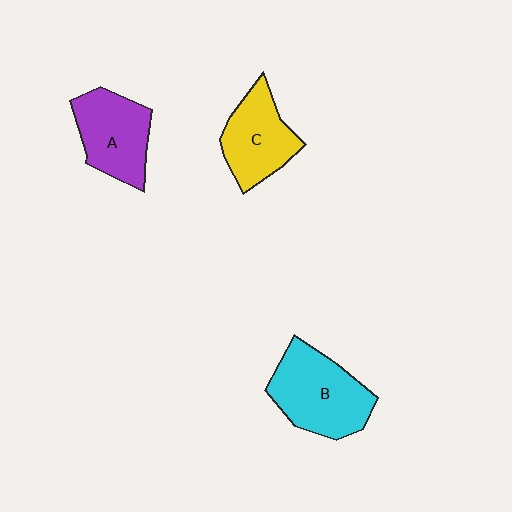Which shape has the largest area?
Shape B (cyan).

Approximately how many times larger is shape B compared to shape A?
Approximately 1.2 times.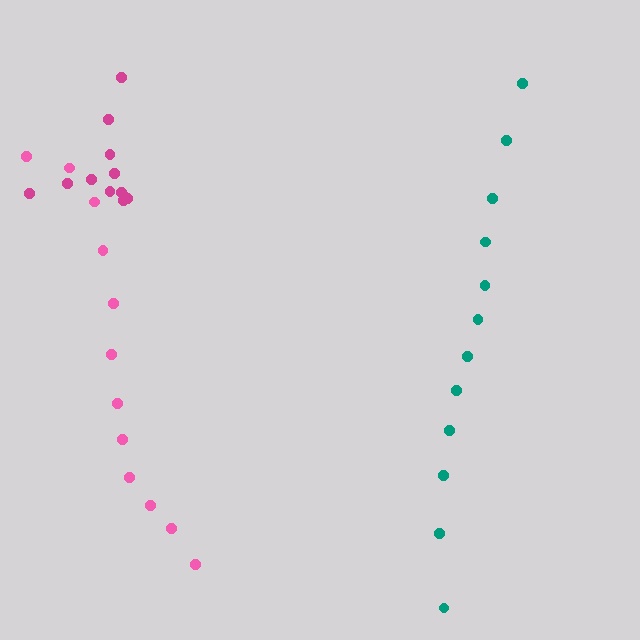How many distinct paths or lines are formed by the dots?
There are 3 distinct paths.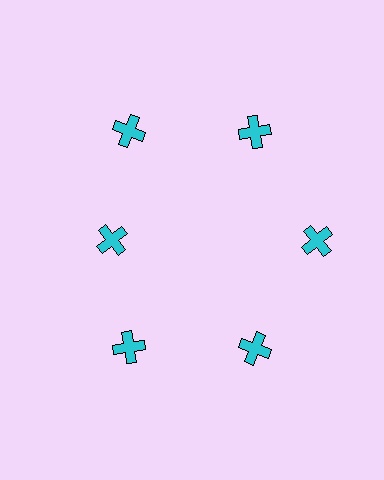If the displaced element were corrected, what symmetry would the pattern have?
It would have 6-fold rotational symmetry — the pattern would map onto itself every 60 degrees.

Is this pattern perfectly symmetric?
No. The 6 cyan crosses are arranged in a ring, but one element near the 9 o'clock position is pulled inward toward the center, breaking the 6-fold rotational symmetry.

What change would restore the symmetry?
The symmetry would be restored by moving it outward, back onto the ring so that all 6 crosses sit at equal angles and equal distance from the center.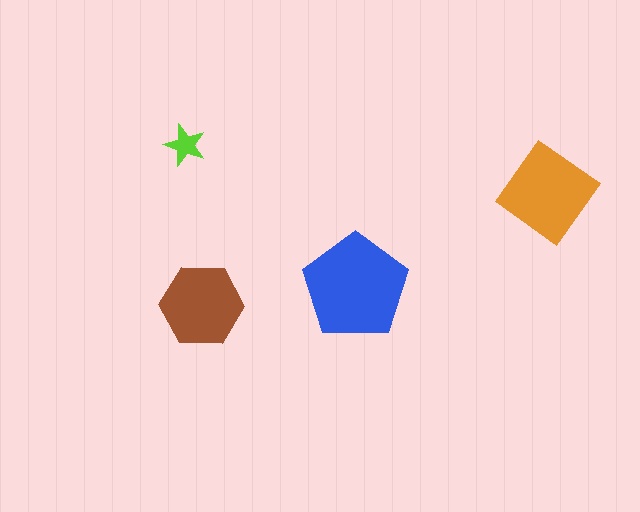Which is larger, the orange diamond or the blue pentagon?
The blue pentagon.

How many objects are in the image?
There are 4 objects in the image.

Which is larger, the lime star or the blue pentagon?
The blue pentagon.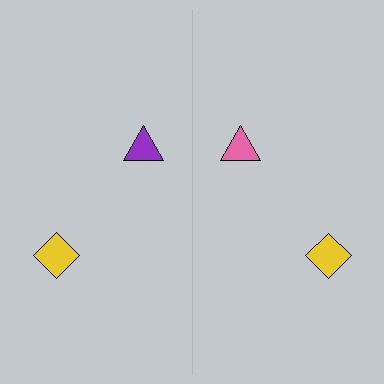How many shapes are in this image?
There are 4 shapes in this image.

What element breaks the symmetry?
The pink triangle on the right side breaks the symmetry — its mirror counterpart is purple.